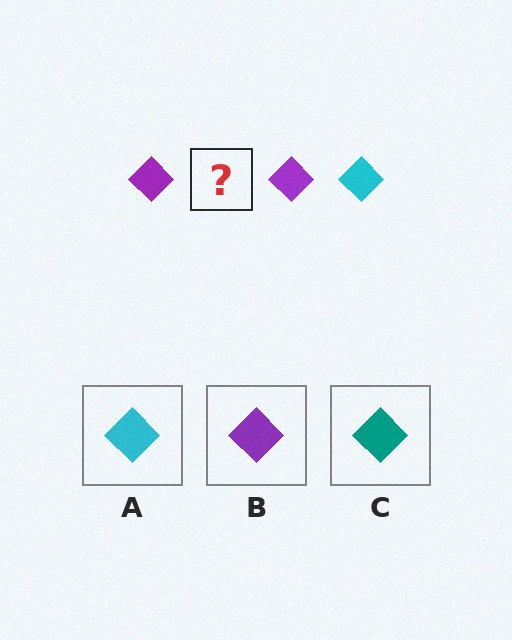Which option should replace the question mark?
Option A.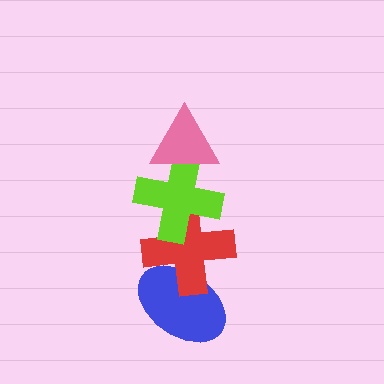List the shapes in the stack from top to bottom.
From top to bottom: the pink triangle, the lime cross, the red cross, the blue ellipse.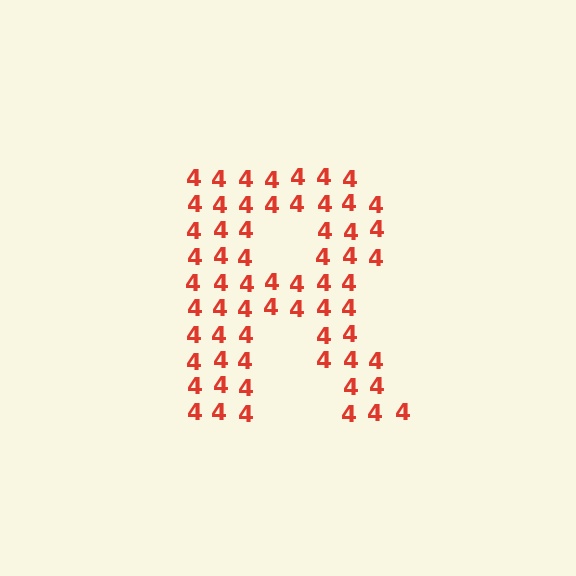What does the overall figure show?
The overall figure shows the letter R.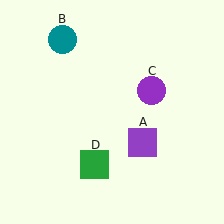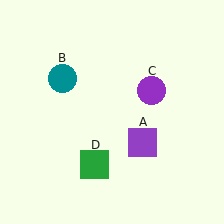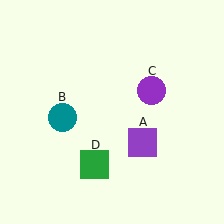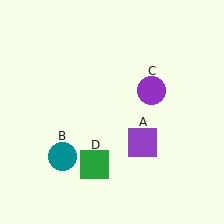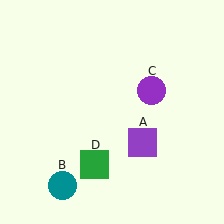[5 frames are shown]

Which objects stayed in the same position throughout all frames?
Purple square (object A) and purple circle (object C) and green square (object D) remained stationary.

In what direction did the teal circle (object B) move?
The teal circle (object B) moved down.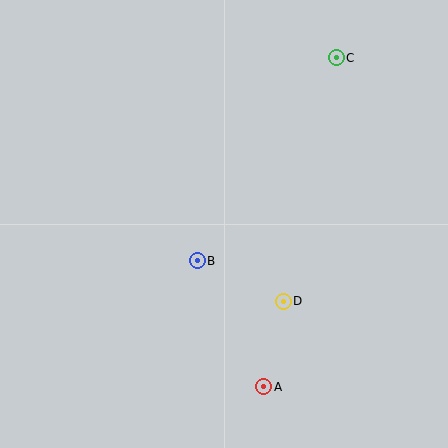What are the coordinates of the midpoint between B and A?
The midpoint between B and A is at (230, 324).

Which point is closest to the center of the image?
Point B at (197, 261) is closest to the center.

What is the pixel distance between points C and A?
The distance between C and A is 337 pixels.